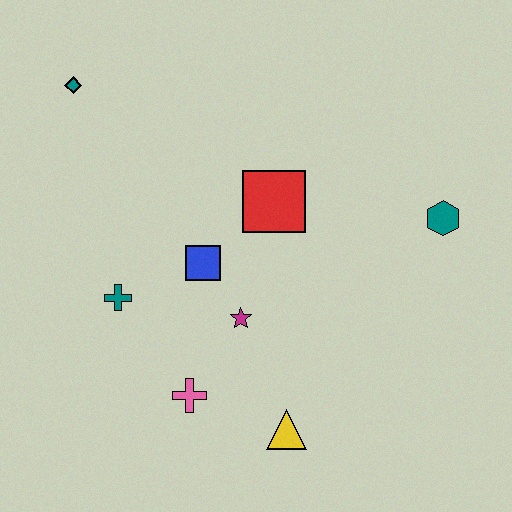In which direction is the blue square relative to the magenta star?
The blue square is above the magenta star.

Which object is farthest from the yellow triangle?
The teal diamond is farthest from the yellow triangle.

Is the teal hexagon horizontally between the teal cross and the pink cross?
No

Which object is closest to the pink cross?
The magenta star is closest to the pink cross.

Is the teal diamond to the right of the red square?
No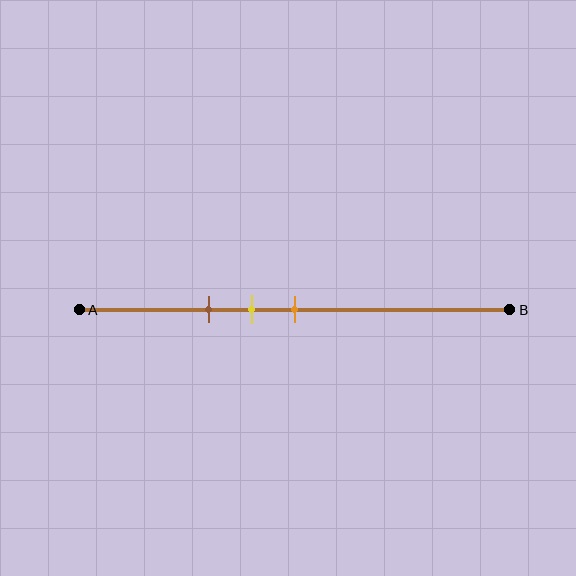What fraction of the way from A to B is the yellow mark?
The yellow mark is approximately 40% (0.4) of the way from A to B.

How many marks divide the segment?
There are 3 marks dividing the segment.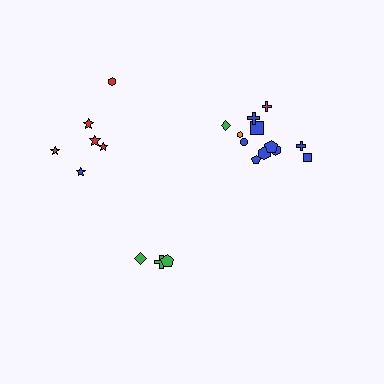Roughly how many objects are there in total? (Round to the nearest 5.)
Roughly 20 objects in total.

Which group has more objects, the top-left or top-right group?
The top-right group.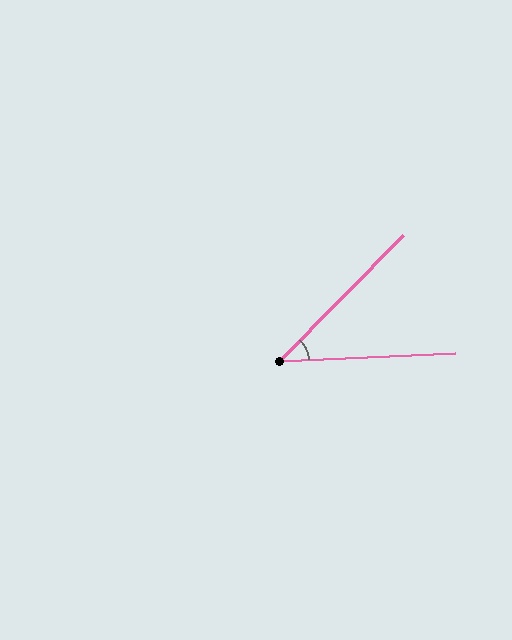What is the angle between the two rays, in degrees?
Approximately 43 degrees.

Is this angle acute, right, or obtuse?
It is acute.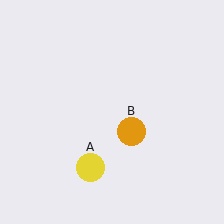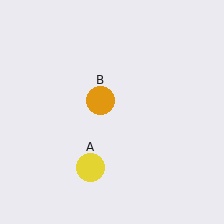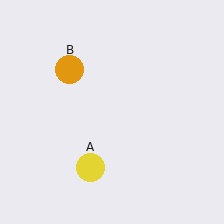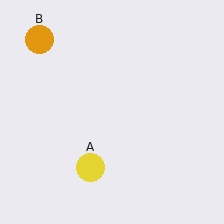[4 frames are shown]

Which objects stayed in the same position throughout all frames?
Yellow circle (object A) remained stationary.